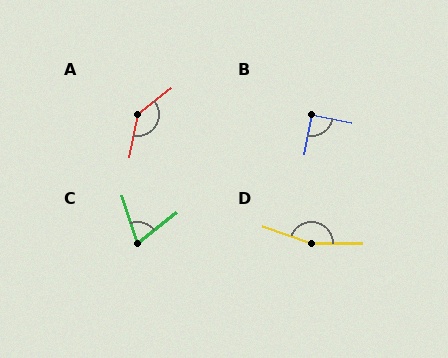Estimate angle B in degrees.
Approximately 89 degrees.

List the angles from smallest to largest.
C (69°), B (89°), A (138°), D (160°).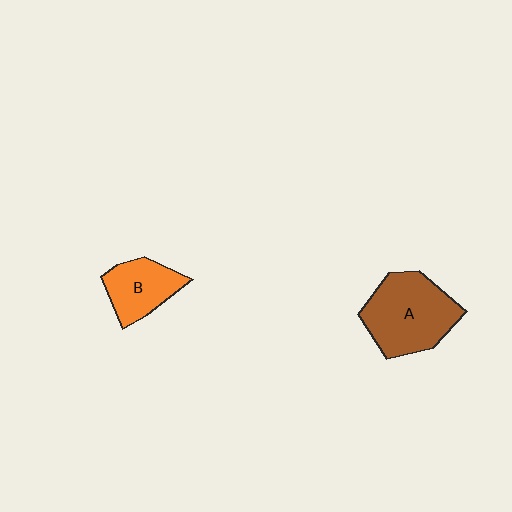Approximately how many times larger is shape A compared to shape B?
Approximately 1.7 times.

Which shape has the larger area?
Shape A (brown).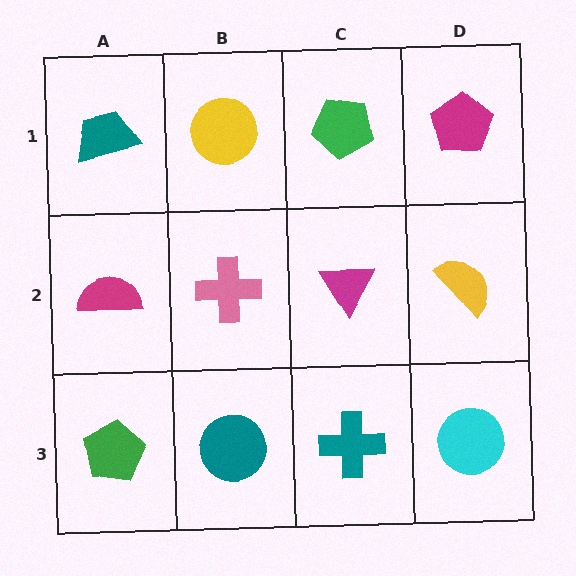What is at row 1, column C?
A green pentagon.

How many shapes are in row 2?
4 shapes.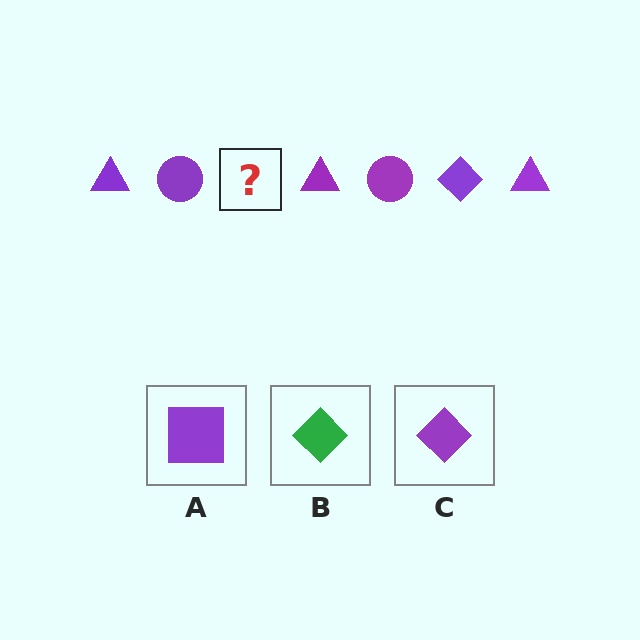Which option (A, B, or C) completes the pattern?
C.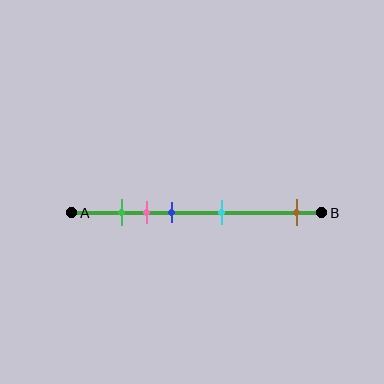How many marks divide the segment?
There are 5 marks dividing the segment.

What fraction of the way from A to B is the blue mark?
The blue mark is approximately 40% (0.4) of the way from A to B.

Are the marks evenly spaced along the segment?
No, the marks are not evenly spaced.